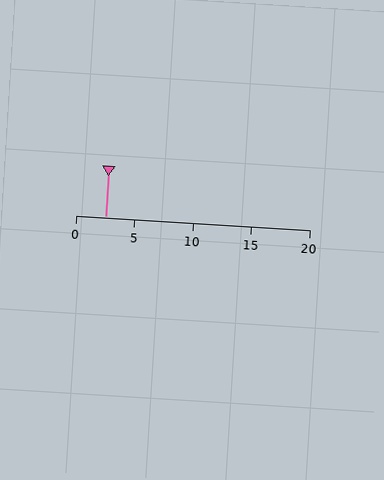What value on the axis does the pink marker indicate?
The marker indicates approximately 2.5.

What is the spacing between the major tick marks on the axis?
The major ticks are spaced 5 apart.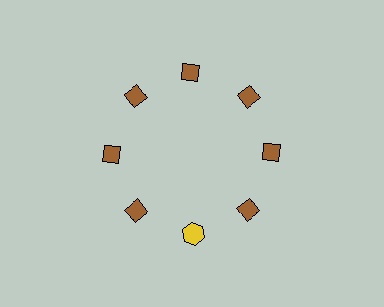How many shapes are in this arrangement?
There are 8 shapes arranged in a ring pattern.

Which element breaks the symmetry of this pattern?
The yellow hexagon at roughly the 6 o'clock position breaks the symmetry. All other shapes are brown diamonds.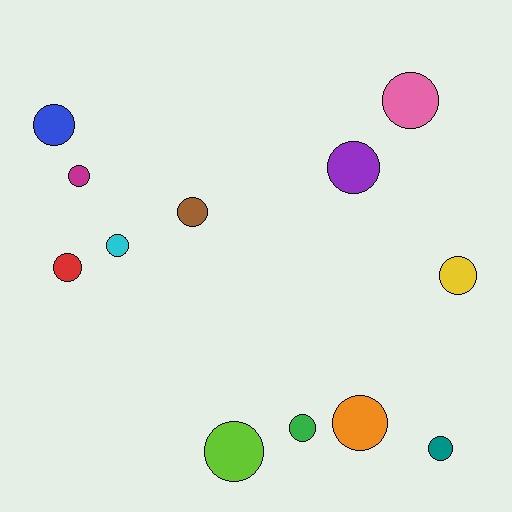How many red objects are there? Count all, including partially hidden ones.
There is 1 red object.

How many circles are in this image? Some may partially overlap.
There are 12 circles.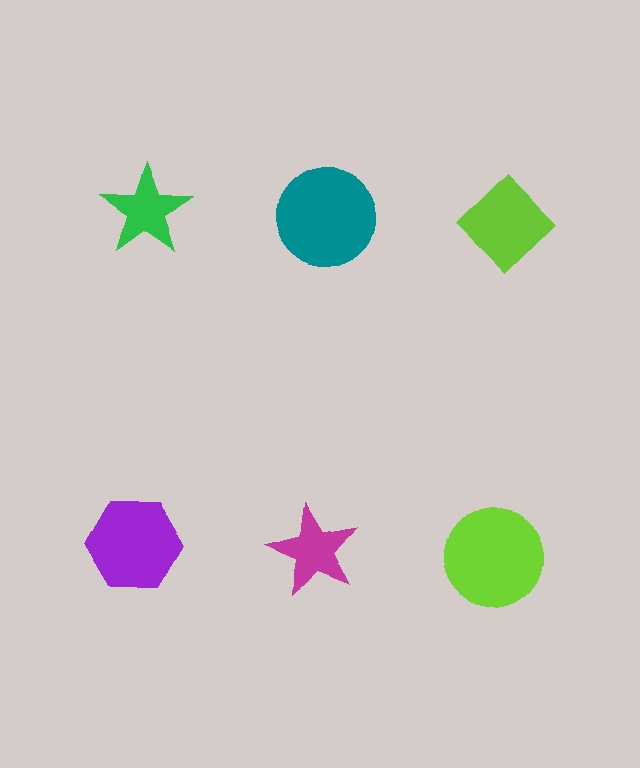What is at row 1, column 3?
A lime diamond.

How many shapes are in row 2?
3 shapes.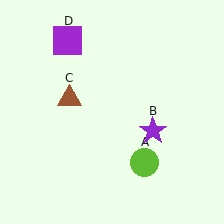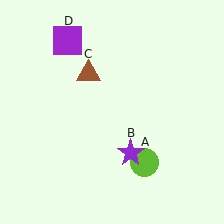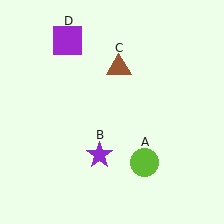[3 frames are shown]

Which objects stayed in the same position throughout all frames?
Lime circle (object A) and purple square (object D) remained stationary.